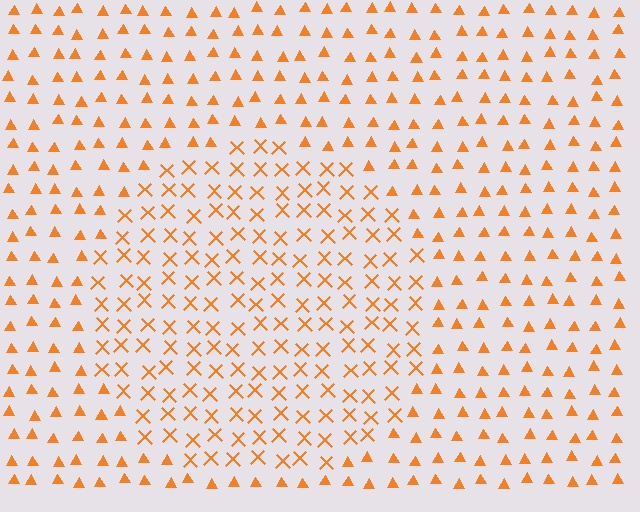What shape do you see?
I see a circle.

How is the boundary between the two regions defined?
The boundary is defined by a change in element shape: X marks inside vs. triangles outside. All elements share the same color and spacing.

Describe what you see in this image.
The image is filled with small orange elements arranged in a uniform grid. A circle-shaped region contains X marks, while the surrounding area contains triangles. The boundary is defined purely by the change in element shape.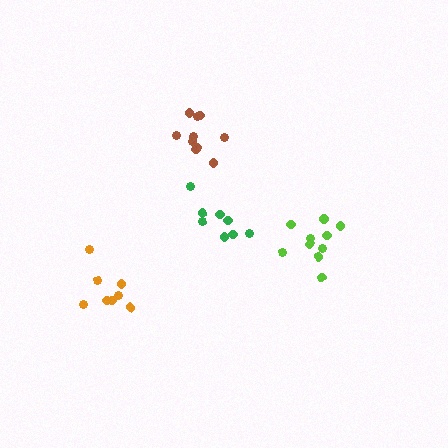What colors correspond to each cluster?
The clusters are colored: orange, brown, lime, green.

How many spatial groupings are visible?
There are 4 spatial groupings.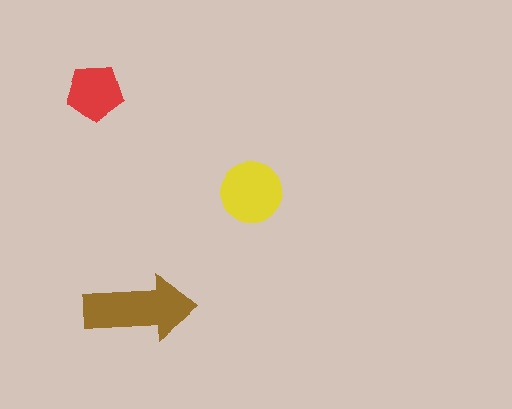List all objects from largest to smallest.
The brown arrow, the yellow circle, the red pentagon.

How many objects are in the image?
There are 3 objects in the image.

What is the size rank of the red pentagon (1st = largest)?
3rd.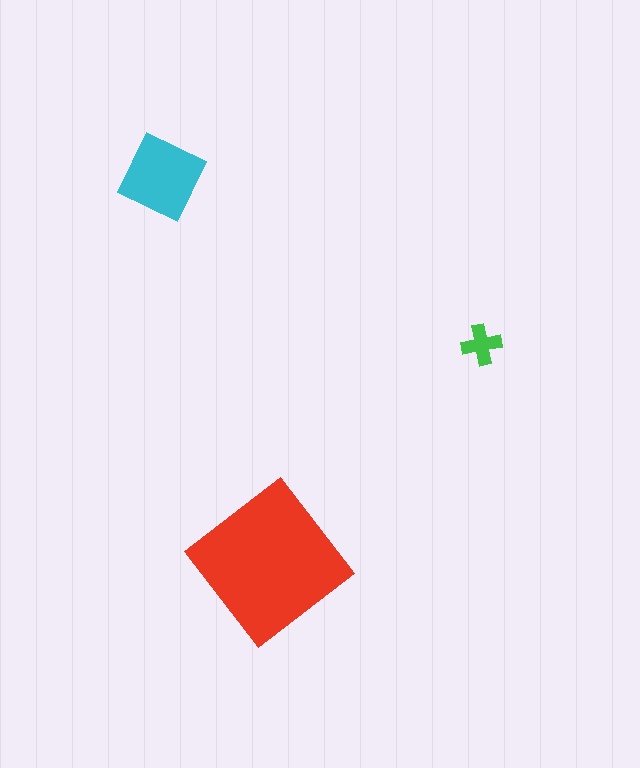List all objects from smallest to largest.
The green cross, the cyan diamond, the red diamond.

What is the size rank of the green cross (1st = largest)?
3rd.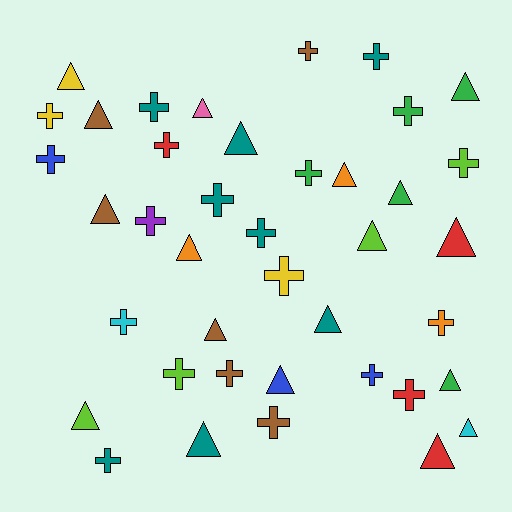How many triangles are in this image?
There are 19 triangles.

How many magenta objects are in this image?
There are no magenta objects.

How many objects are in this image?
There are 40 objects.